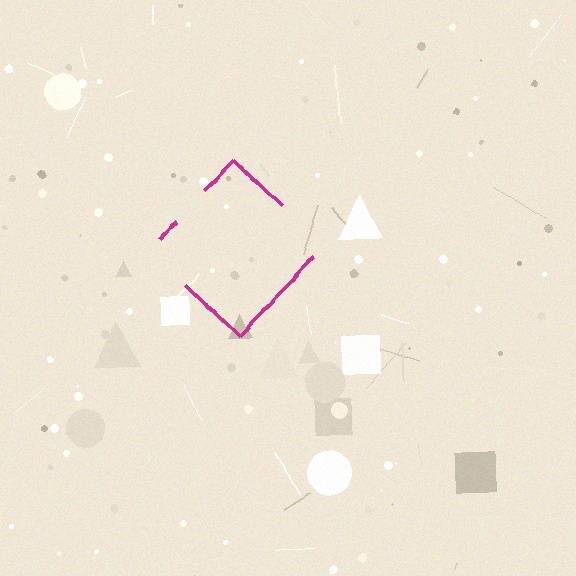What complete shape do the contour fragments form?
The contour fragments form a diamond.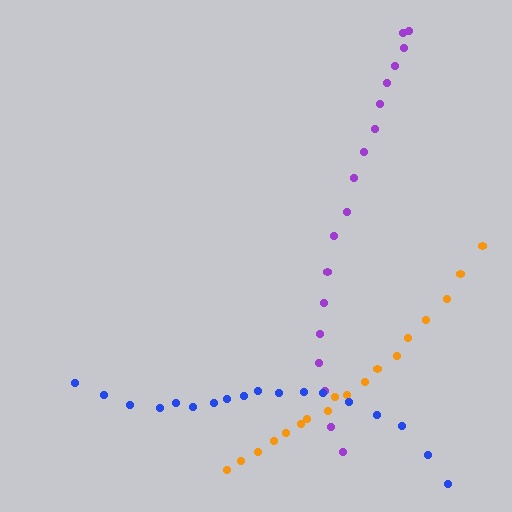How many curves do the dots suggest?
There are 3 distinct paths.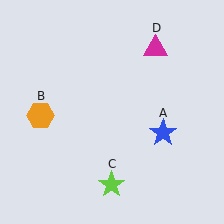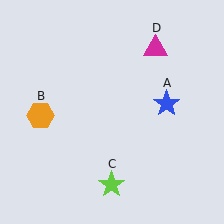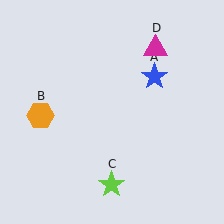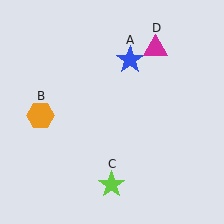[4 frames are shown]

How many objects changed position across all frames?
1 object changed position: blue star (object A).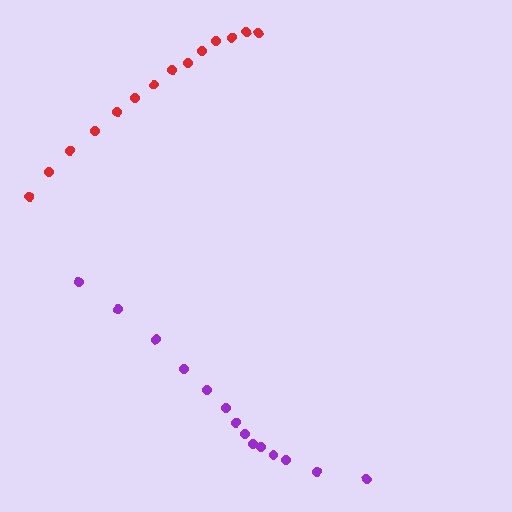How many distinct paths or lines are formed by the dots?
There are 2 distinct paths.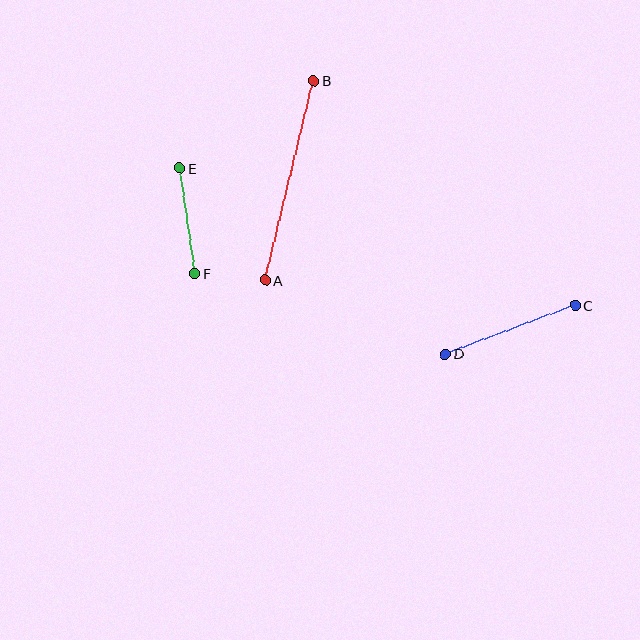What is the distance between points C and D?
The distance is approximately 139 pixels.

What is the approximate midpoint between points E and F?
The midpoint is at approximately (187, 221) pixels.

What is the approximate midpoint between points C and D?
The midpoint is at approximately (510, 330) pixels.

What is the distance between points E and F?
The distance is approximately 107 pixels.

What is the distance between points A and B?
The distance is approximately 205 pixels.